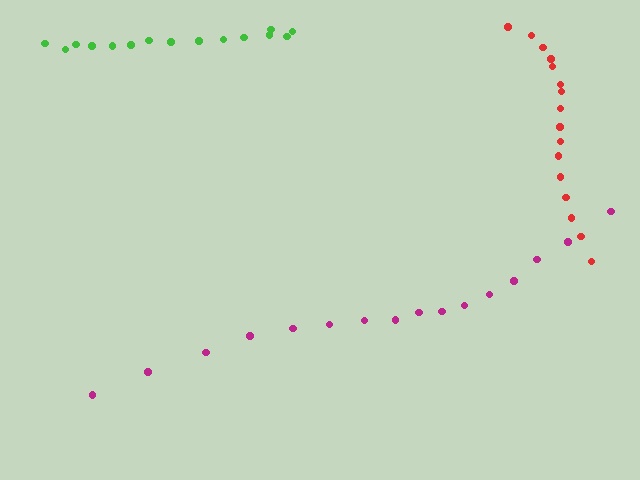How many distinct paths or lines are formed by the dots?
There are 3 distinct paths.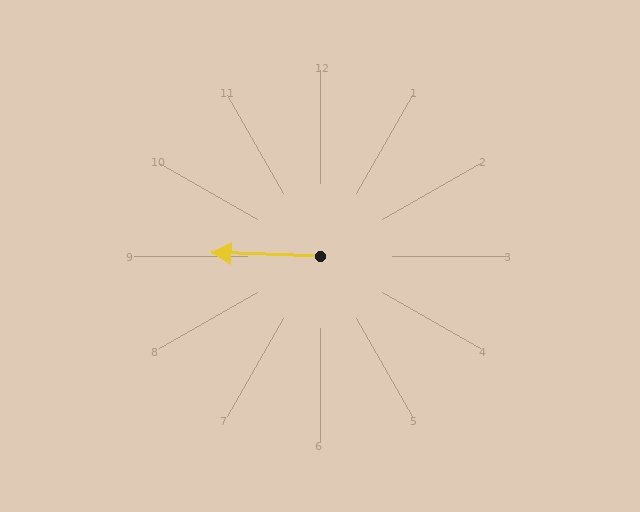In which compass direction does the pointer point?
West.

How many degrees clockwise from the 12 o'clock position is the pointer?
Approximately 272 degrees.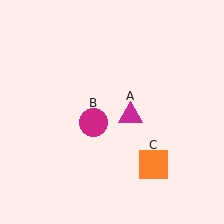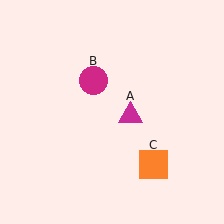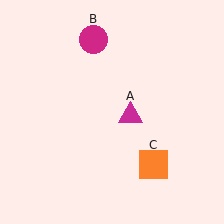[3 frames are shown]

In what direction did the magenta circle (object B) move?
The magenta circle (object B) moved up.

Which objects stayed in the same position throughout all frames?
Magenta triangle (object A) and orange square (object C) remained stationary.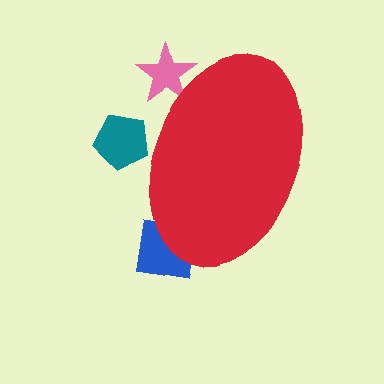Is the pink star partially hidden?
Yes, the pink star is partially hidden behind the red ellipse.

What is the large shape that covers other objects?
A red ellipse.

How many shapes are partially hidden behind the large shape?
3 shapes are partially hidden.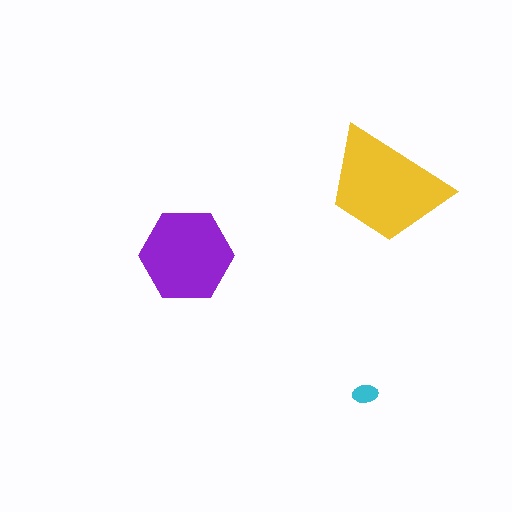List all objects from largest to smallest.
The yellow trapezoid, the purple hexagon, the cyan ellipse.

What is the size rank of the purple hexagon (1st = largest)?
2nd.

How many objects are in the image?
There are 3 objects in the image.